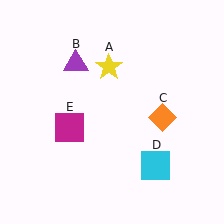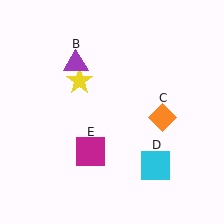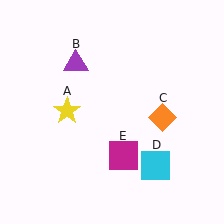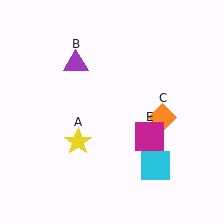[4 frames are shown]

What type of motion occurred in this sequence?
The yellow star (object A), magenta square (object E) rotated counterclockwise around the center of the scene.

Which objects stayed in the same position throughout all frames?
Purple triangle (object B) and orange diamond (object C) and cyan square (object D) remained stationary.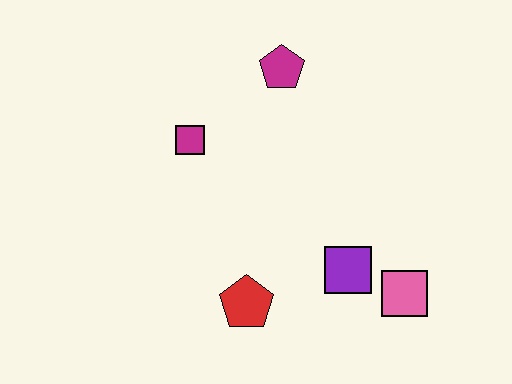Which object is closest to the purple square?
The pink square is closest to the purple square.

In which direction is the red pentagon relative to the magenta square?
The red pentagon is below the magenta square.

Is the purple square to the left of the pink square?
Yes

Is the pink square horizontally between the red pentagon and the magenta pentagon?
No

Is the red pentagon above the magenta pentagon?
No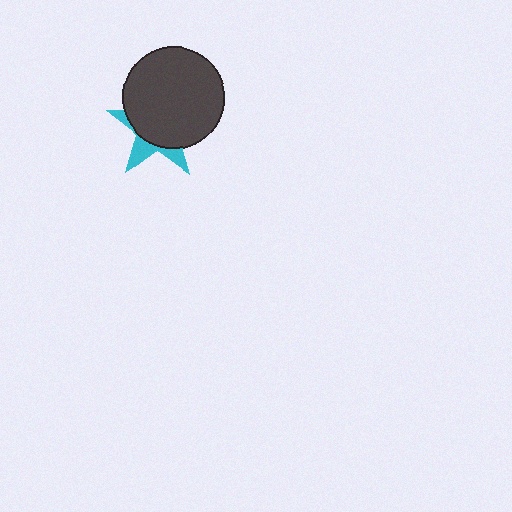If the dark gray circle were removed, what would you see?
You would see the complete cyan star.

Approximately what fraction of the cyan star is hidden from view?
Roughly 70% of the cyan star is hidden behind the dark gray circle.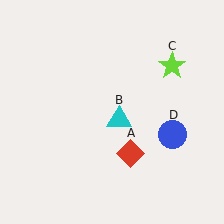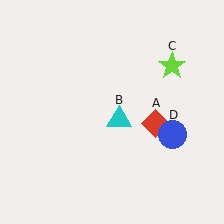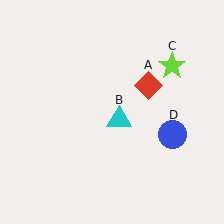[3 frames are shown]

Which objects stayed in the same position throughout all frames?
Cyan triangle (object B) and lime star (object C) and blue circle (object D) remained stationary.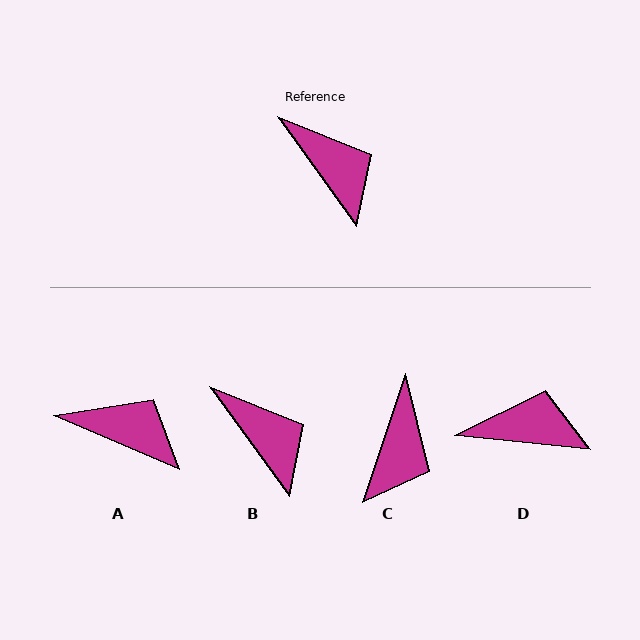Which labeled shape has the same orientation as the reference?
B.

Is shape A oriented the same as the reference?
No, it is off by about 31 degrees.